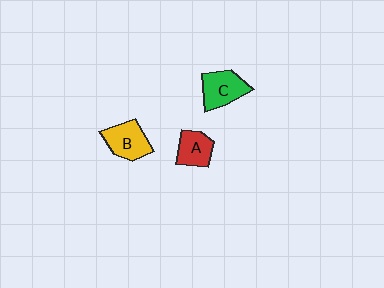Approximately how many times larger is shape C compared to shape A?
Approximately 1.2 times.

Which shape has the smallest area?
Shape A (red).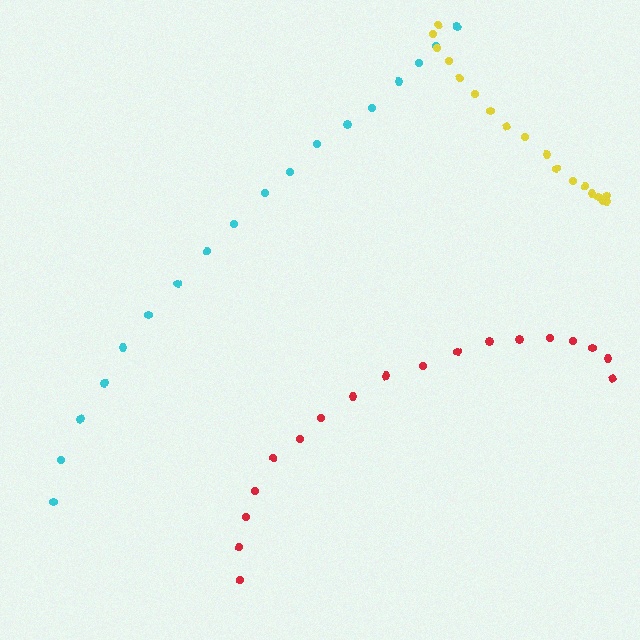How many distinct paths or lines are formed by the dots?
There are 3 distinct paths.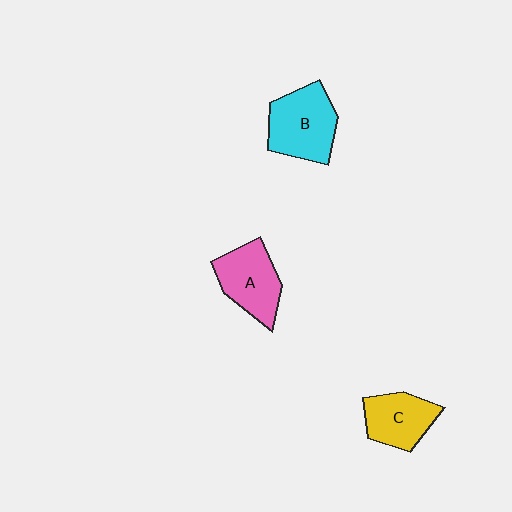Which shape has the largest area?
Shape B (cyan).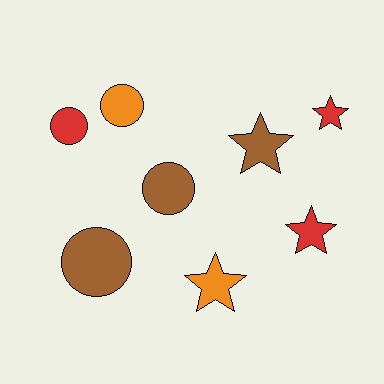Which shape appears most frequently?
Circle, with 4 objects.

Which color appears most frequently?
Brown, with 3 objects.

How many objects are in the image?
There are 8 objects.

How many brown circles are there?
There are 2 brown circles.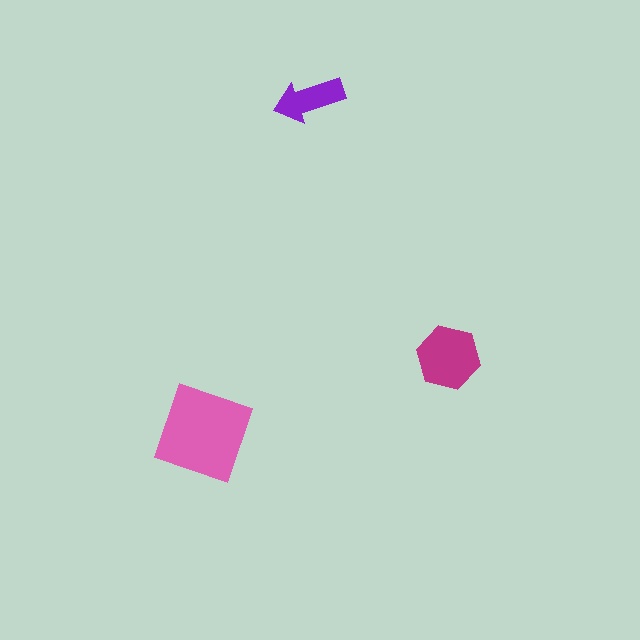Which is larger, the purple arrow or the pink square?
The pink square.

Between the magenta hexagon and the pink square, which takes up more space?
The pink square.